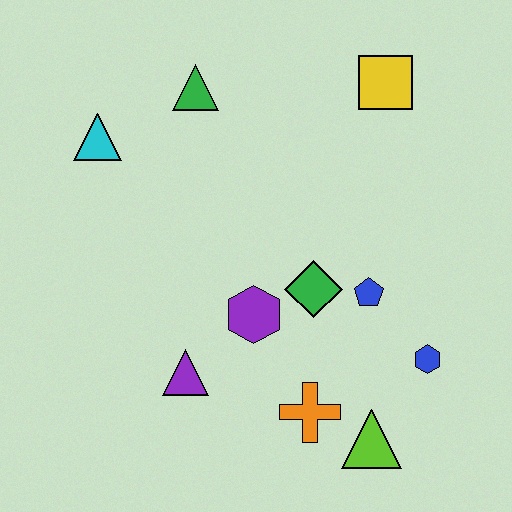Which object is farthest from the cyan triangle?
The lime triangle is farthest from the cyan triangle.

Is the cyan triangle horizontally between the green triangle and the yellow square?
No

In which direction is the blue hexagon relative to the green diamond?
The blue hexagon is to the right of the green diamond.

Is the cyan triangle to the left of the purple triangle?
Yes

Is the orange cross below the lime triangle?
No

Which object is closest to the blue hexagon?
The blue pentagon is closest to the blue hexagon.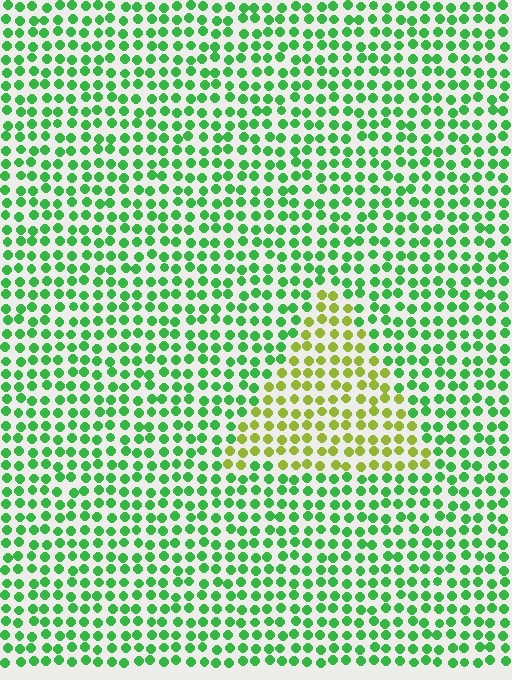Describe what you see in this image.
The image is filled with small green elements in a uniform arrangement. A triangle-shaped region is visible where the elements are tinted to a slightly different hue, forming a subtle color boundary.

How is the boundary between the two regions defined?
The boundary is defined purely by a slight shift in hue (about 51 degrees). Spacing, size, and orientation are identical on both sides.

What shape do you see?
I see a triangle.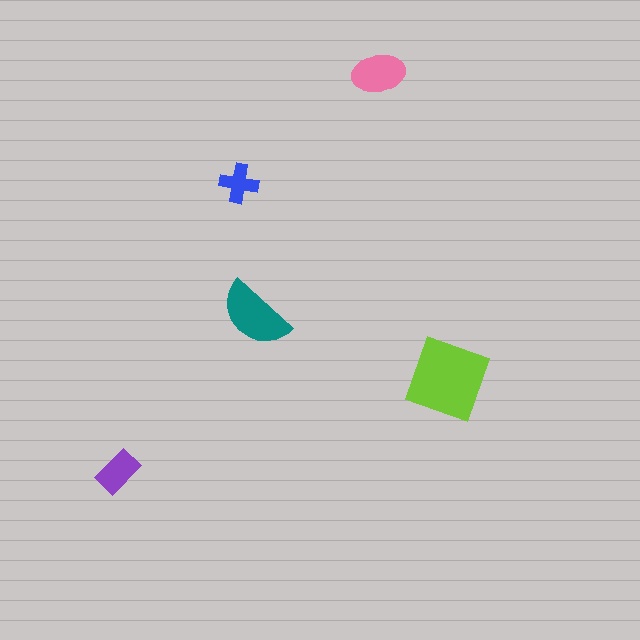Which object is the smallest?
The blue cross.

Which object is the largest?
The lime diamond.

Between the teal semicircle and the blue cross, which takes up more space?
The teal semicircle.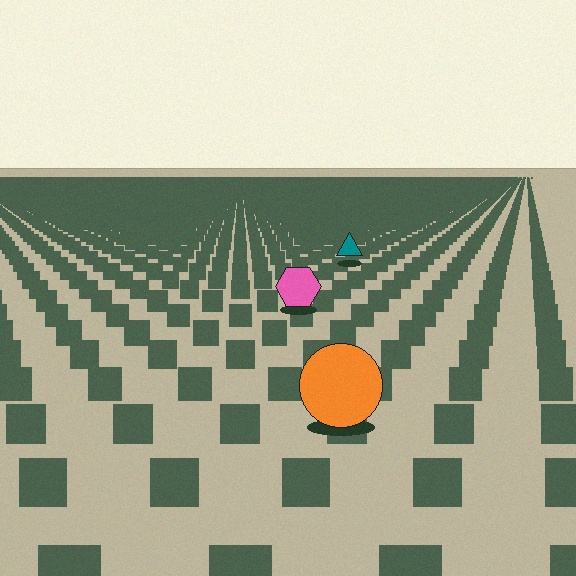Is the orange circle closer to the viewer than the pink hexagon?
Yes. The orange circle is closer — you can tell from the texture gradient: the ground texture is coarser near it.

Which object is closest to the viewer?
The orange circle is closest. The texture marks near it are larger and more spread out.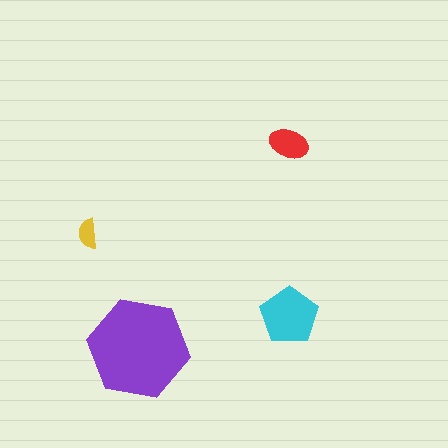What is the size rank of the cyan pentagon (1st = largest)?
2nd.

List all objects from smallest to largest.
The yellow semicircle, the red ellipse, the cyan pentagon, the purple hexagon.